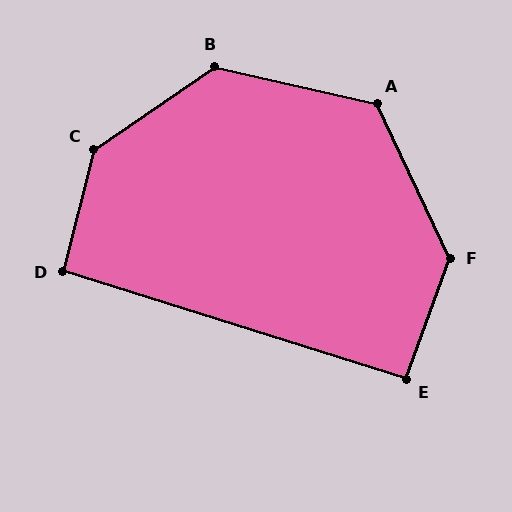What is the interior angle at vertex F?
Approximately 135 degrees (obtuse).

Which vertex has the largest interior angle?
C, at approximately 139 degrees.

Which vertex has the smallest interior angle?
E, at approximately 93 degrees.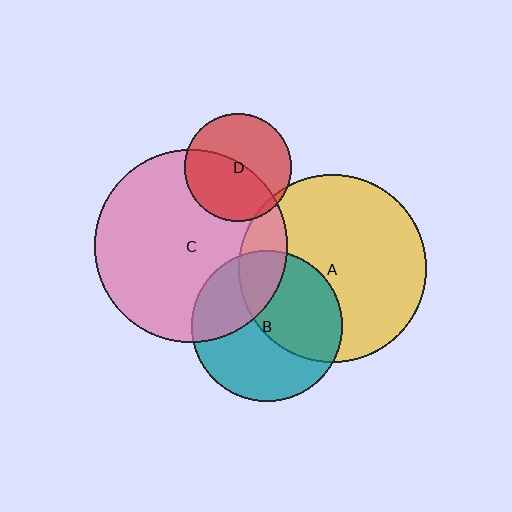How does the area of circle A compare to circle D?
Approximately 3.1 times.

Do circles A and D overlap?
Yes.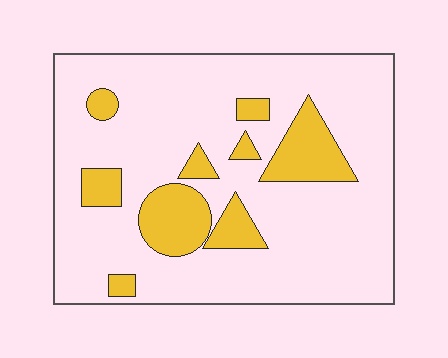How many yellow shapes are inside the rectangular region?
9.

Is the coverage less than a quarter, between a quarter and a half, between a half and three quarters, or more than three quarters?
Less than a quarter.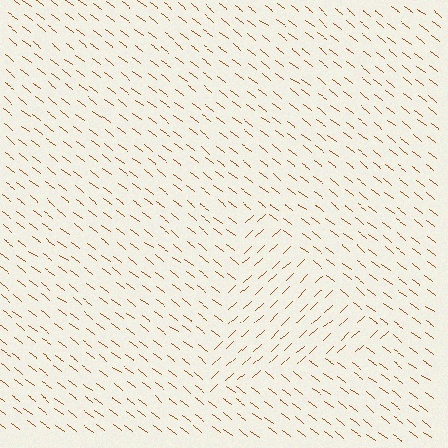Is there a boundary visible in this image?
Yes, there is a texture boundary formed by a change in line orientation.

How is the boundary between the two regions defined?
The boundary is defined purely by a change in line orientation (approximately 81 degrees difference). All lines are the same color and thickness.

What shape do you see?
I see a triangle.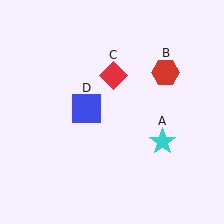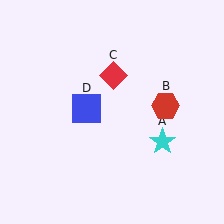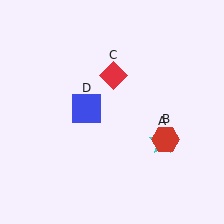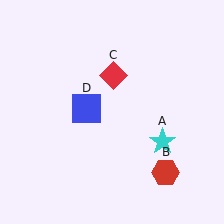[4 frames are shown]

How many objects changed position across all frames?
1 object changed position: red hexagon (object B).